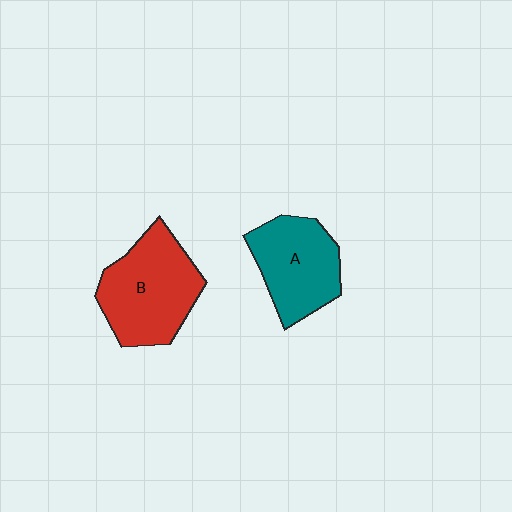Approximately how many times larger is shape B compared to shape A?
Approximately 1.2 times.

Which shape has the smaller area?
Shape A (teal).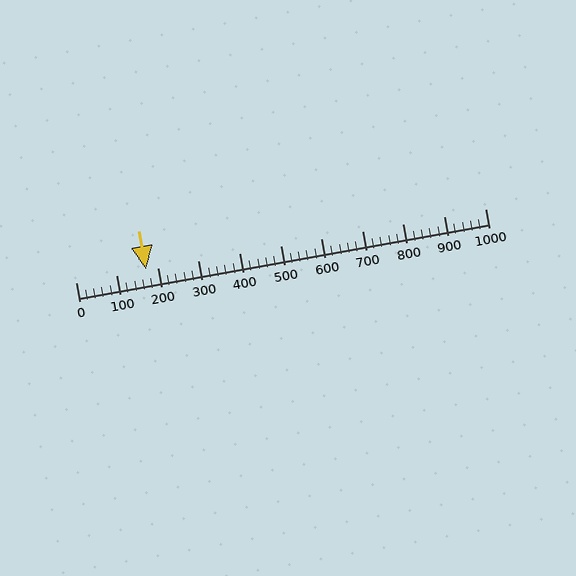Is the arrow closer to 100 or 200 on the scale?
The arrow is closer to 200.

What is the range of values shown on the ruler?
The ruler shows values from 0 to 1000.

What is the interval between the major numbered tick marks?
The major tick marks are spaced 100 units apart.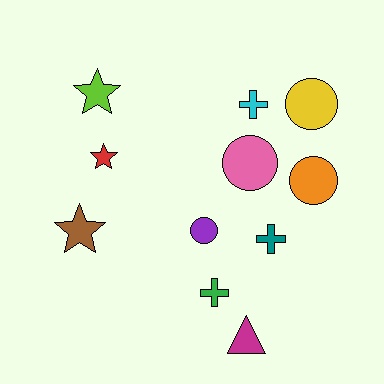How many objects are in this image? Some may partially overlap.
There are 11 objects.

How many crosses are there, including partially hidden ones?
There are 3 crosses.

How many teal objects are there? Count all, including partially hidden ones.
There is 1 teal object.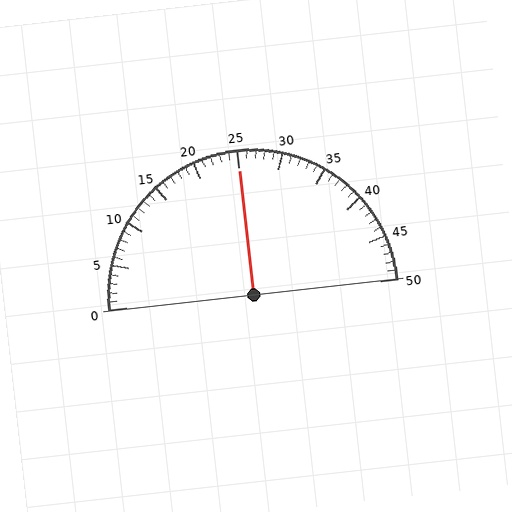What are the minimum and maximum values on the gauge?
The gauge ranges from 0 to 50.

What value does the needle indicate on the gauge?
The needle indicates approximately 25.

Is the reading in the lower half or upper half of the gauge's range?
The reading is in the upper half of the range (0 to 50).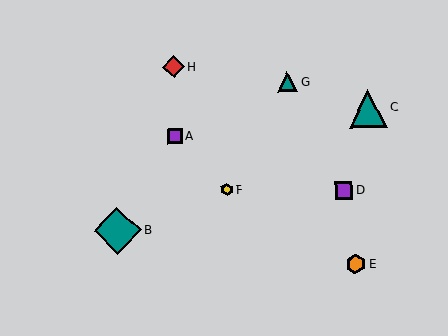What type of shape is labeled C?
Shape C is a teal triangle.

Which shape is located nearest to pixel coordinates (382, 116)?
The teal triangle (labeled C) at (368, 108) is nearest to that location.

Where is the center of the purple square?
The center of the purple square is at (344, 191).